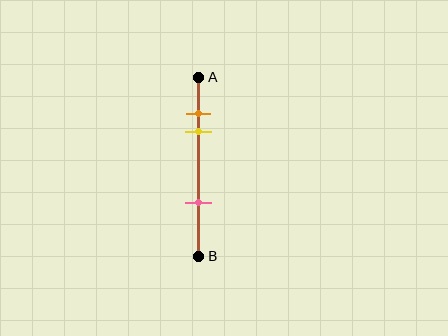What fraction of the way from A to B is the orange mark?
The orange mark is approximately 20% (0.2) of the way from A to B.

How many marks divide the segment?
There are 3 marks dividing the segment.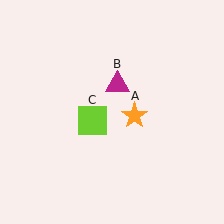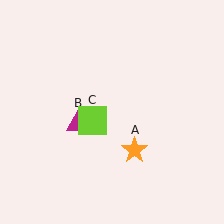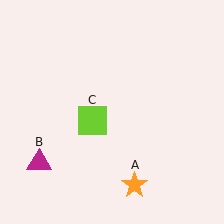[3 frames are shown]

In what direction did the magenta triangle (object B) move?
The magenta triangle (object B) moved down and to the left.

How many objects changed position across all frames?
2 objects changed position: orange star (object A), magenta triangle (object B).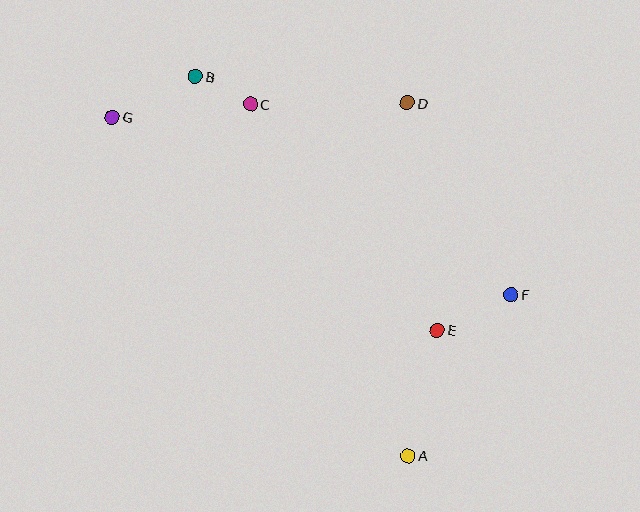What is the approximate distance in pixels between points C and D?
The distance between C and D is approximately 157 pixels.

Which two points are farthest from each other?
Points A and G are farthest from each other.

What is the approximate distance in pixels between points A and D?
The distance between A and D is approximately 353 pixels.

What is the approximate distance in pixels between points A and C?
The distance between A and C is approximately 385 pixels.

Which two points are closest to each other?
Points B and C are closest to each other.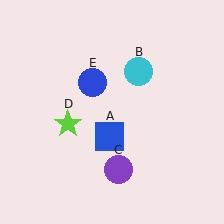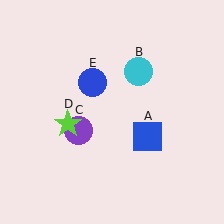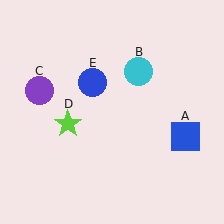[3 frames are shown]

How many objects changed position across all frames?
2 objects changed position: blue square (object A), purple circle (object C).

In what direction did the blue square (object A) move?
The blue square (object A) moved right.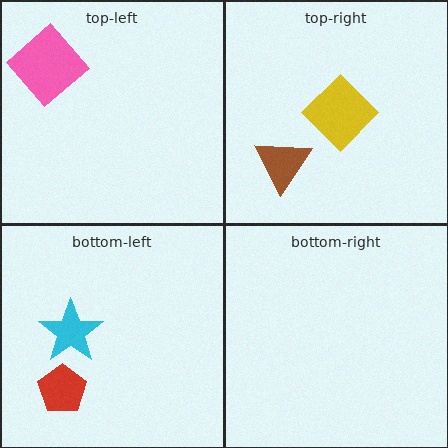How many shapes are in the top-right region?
2.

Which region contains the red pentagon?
The bottom-left region.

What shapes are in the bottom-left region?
The red pentagon, the cyan star.